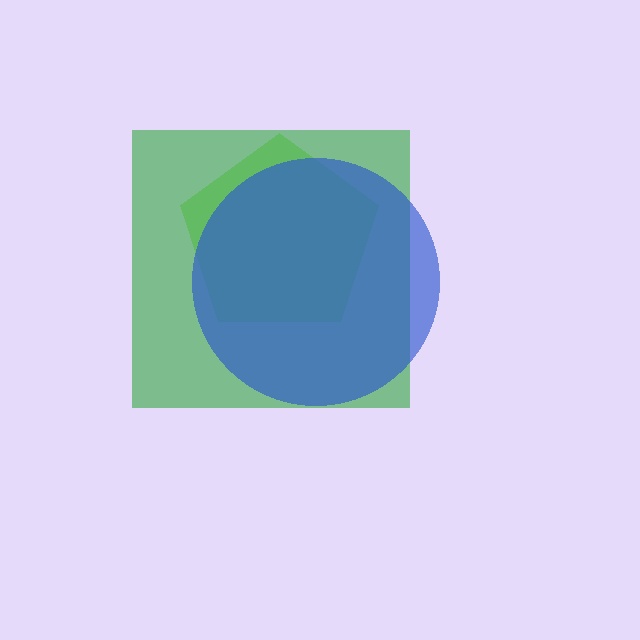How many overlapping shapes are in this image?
There are 3 overlapping shapes in the image.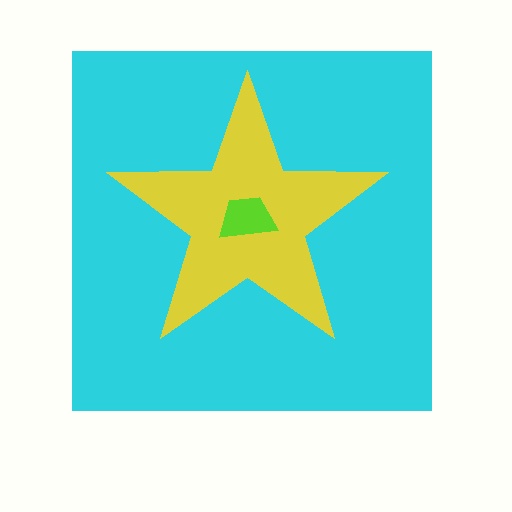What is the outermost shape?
The cyan square.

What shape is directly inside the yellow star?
The lime trapezoid.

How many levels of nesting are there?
3.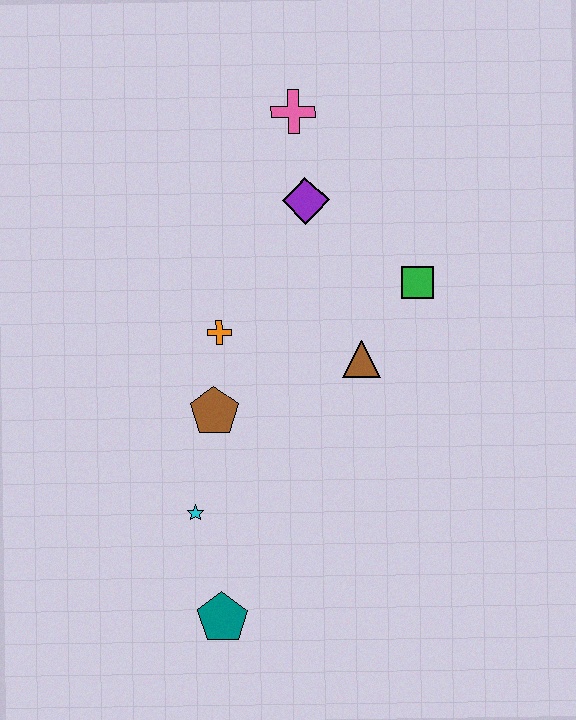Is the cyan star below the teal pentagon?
No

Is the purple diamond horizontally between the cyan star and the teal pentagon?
No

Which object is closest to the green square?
The brown triangle is closest to the green square.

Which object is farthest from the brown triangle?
The teal pentagon is farthest from the brown triangle.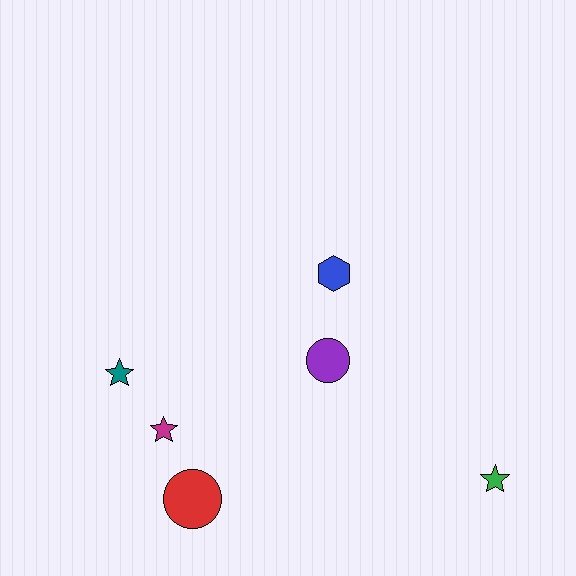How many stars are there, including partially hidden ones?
There are 3 stars.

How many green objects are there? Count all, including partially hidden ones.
There is 1 green object.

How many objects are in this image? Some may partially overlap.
There are 6 objects.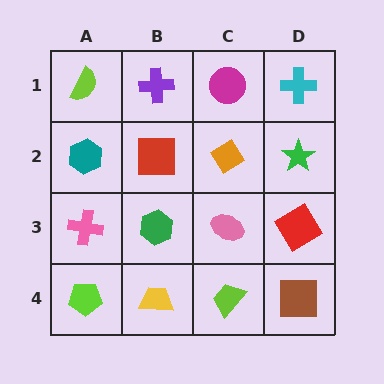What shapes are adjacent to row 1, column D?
A green star (row 2, column D), a magenta circle (row 1, column C).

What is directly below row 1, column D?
A green star.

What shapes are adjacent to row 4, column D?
A red diamond (row 3, column D), a lime trapezoid (row 4, column C).